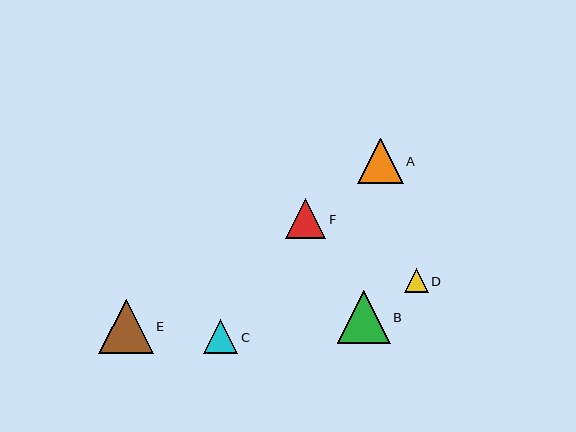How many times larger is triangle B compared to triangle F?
Triangle B is approximately 1.3 times the size of triangle F.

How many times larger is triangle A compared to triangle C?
Triangle A is approximately 1.3 times the size of triangle C.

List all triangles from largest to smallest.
From largest to smallest: E, B, A, F, C, D.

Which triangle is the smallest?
Triangle D is the smallest with a size of approximately 24 pixels.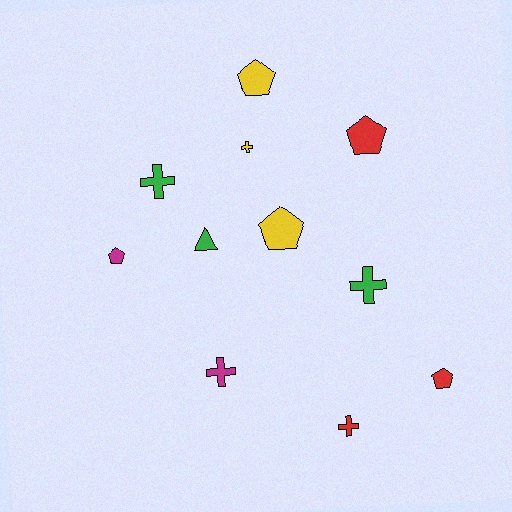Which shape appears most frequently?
Cross, with 5 objects.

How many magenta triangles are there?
There are no magenta triangles.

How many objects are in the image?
There are 11 objects.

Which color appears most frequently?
Red, with 3 objects.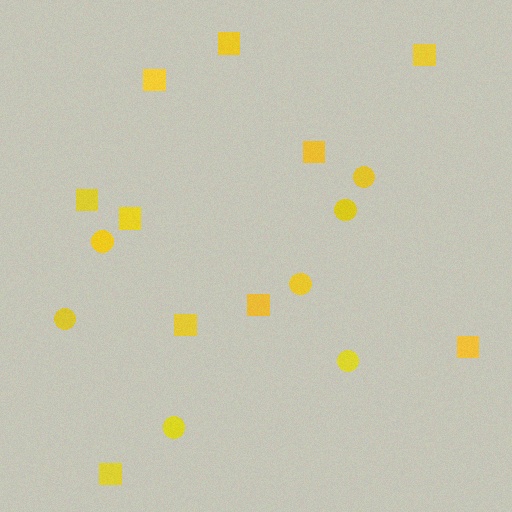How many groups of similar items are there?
There are 2 groups: one group of circles (7) and one group of squares (10).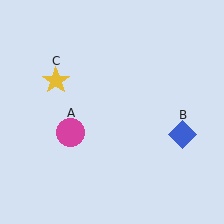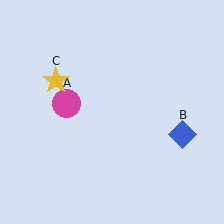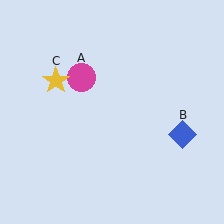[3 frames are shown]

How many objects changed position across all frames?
1 object changed position: magenta circle (object A).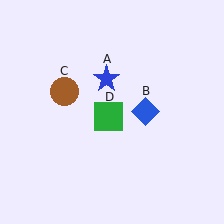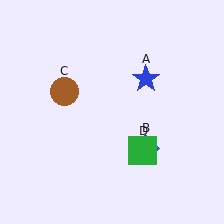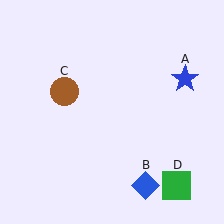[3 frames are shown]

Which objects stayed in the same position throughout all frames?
Brown circle (object C) remained stationary.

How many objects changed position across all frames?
3 objects changed position: blue star (object A), blue diamond (object B), green square (object D).